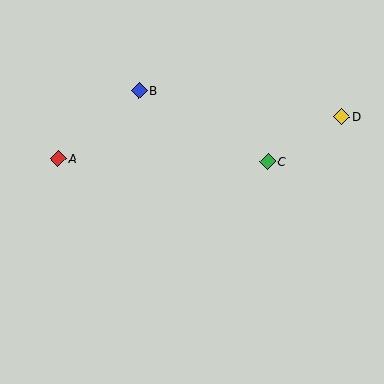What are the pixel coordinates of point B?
Point B is at (139, 91).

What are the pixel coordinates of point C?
Point C is at (268, 162).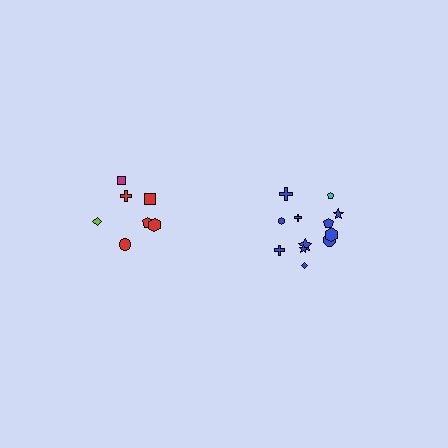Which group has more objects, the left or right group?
The right group.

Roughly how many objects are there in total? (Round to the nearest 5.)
Roughly 20 objects in total.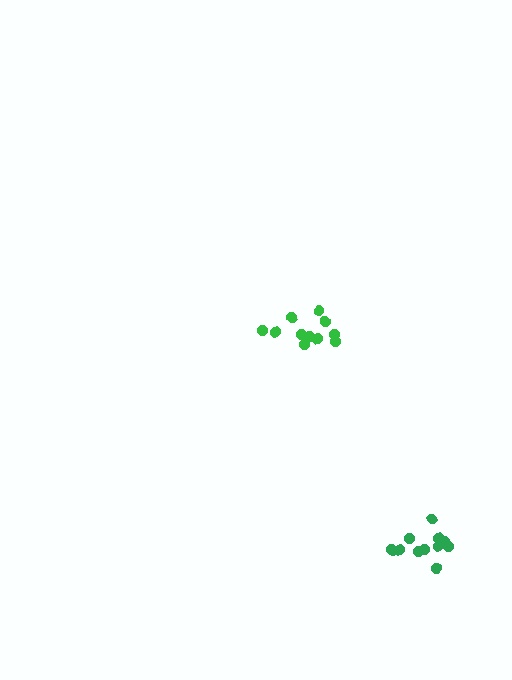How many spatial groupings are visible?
There are 2 spatial groupings.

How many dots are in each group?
Group 1: 12 dots, Group 2: 12 dots (24 total).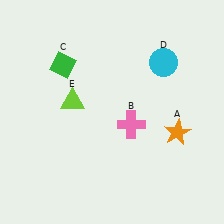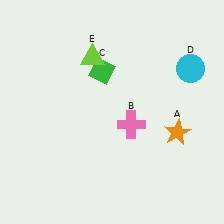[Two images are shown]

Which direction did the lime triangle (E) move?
The lime triangle (E) moved up.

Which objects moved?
The objects that moved are: the green diamond (C), the cyan circle (D), the lime triangle (E).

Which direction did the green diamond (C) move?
The green diamond (C) moved right.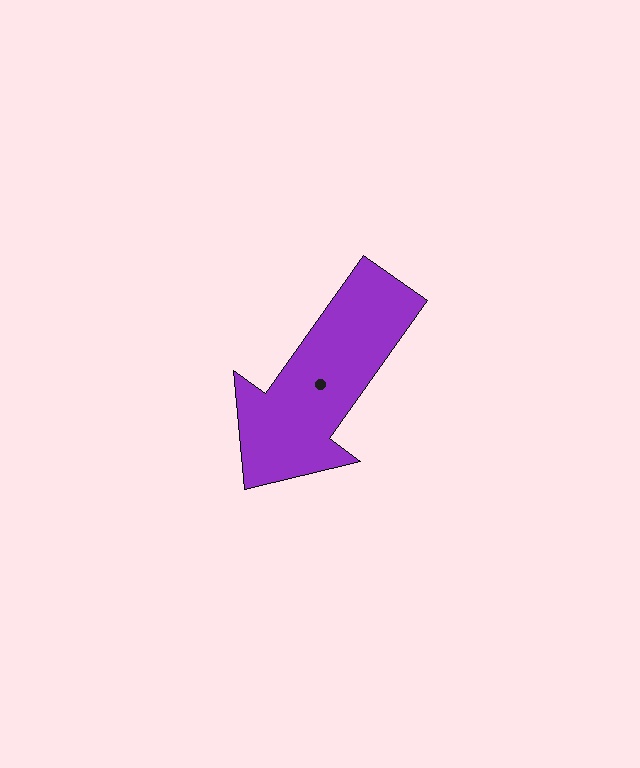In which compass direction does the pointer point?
Southwest.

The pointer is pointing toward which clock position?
Roughly 7 o'clock.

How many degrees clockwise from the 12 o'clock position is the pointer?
Approximately 216 degrees.